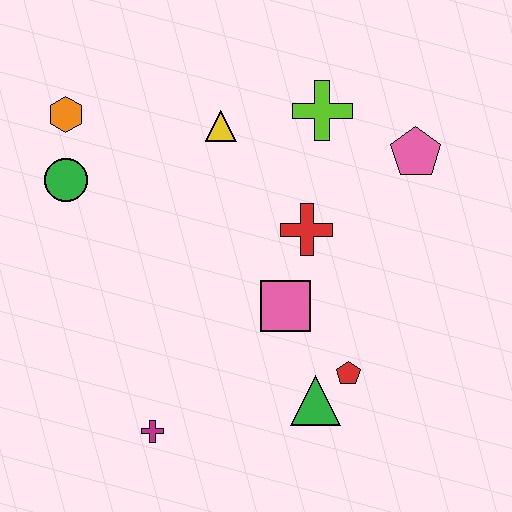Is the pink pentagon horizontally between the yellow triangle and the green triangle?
No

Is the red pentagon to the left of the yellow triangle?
No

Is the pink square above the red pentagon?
Yes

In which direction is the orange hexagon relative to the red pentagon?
The orange hexagon is to the left of the red pentagon.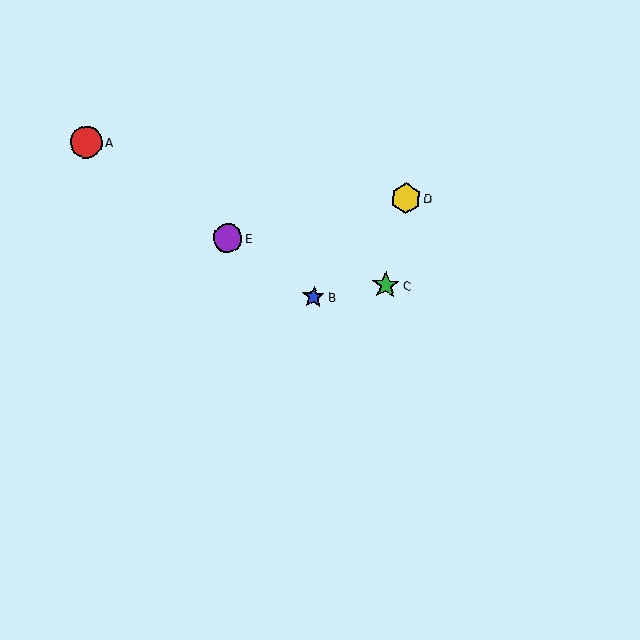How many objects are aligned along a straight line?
3 objects (A, B, E) are aligned along a straight line.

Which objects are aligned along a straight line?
Objects A, B, E are aligned along a straight line.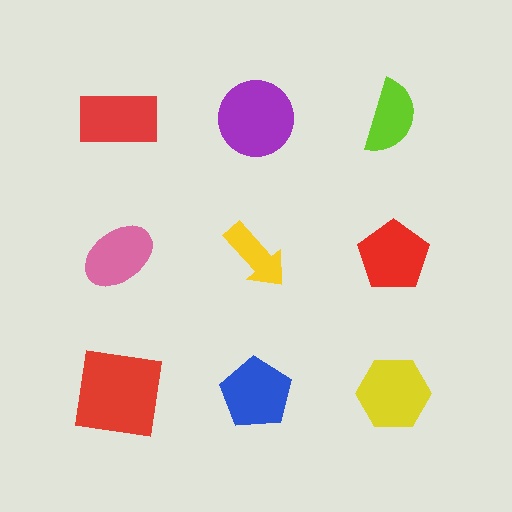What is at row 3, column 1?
A red square.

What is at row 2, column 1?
A pink ellipse.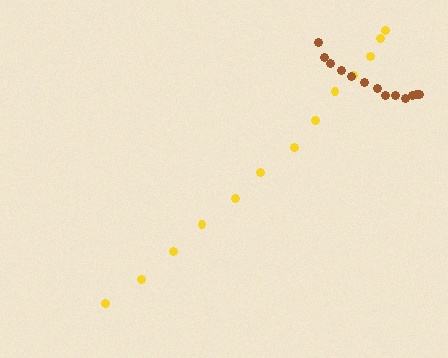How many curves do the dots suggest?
There are 2 distinct paths.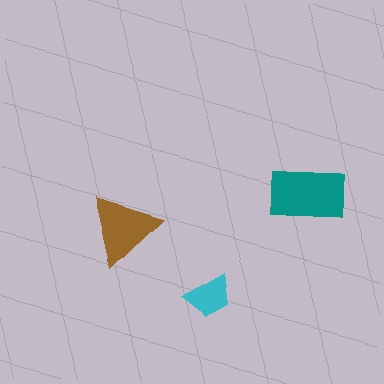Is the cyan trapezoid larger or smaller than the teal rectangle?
Smaller.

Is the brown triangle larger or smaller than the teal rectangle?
Smaller.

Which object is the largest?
The teal rectangle.